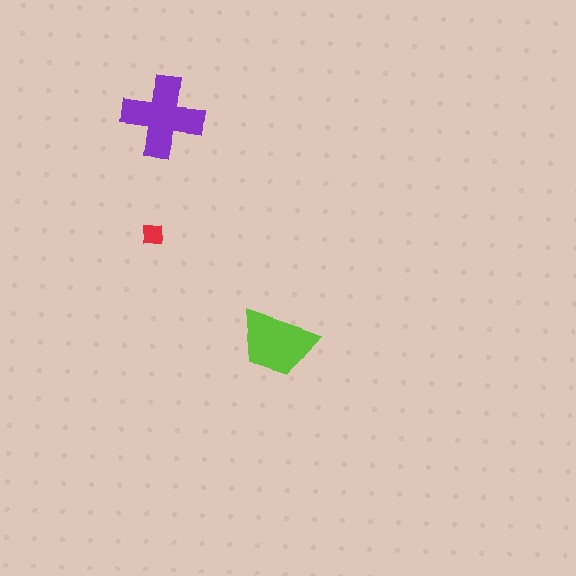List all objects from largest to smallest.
The purple cross, the lime trapezoid, the red square.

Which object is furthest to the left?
The red square is leftmost.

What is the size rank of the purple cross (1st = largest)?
1st.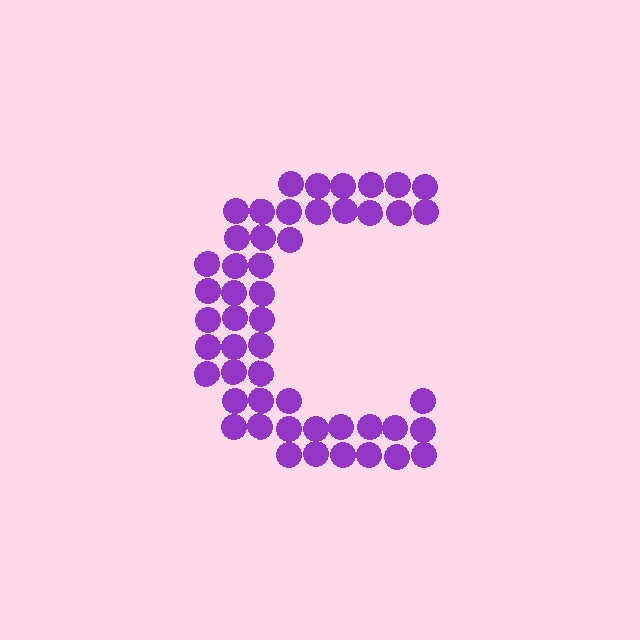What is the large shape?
The large shape is the letter C.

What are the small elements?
The small elements are circles.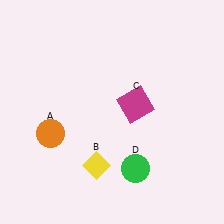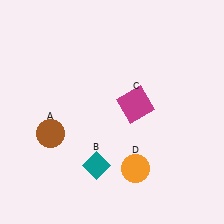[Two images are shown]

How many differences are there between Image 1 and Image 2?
There are 3 differences between the two images.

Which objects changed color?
A changed from orange to brown. B changed from yellow to teal. D changed from green to orange.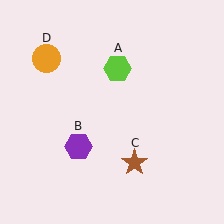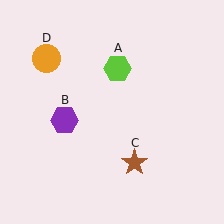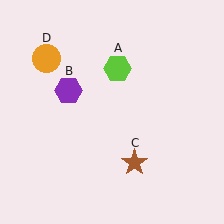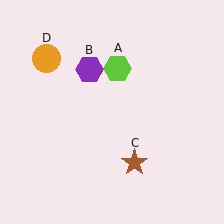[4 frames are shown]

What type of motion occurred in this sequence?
The purple hexagon (object B) rotated clockwise around the center of the scene.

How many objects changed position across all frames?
1 object changed position: purple hexagon (object B).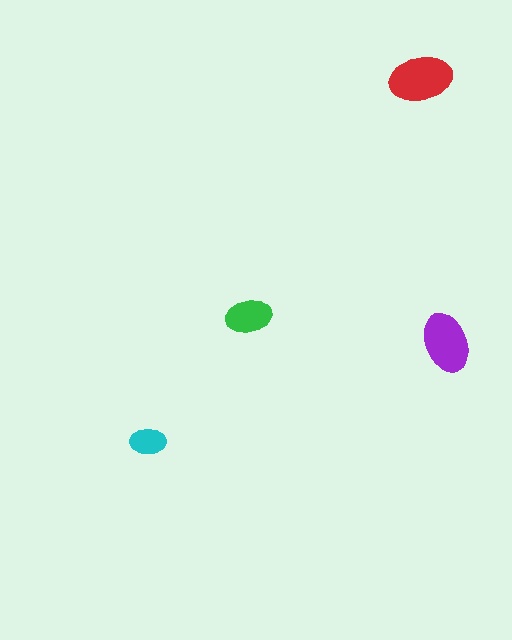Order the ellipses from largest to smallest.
the red one, the purple one, the green one, the cyan one.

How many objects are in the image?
There are 4 objects in the image.